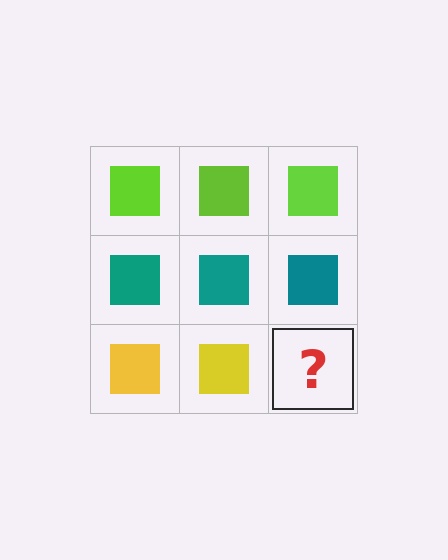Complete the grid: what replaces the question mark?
The question mark should be replaced with a yellow square.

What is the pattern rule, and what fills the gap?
The rule is that each row has a consistent color. The gap should be filled with a yellow square.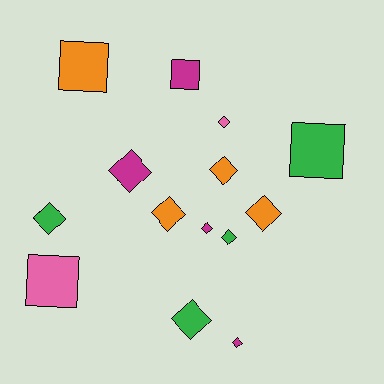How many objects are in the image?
There are 14 objects.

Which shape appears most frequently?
Diamond, with 10 objects.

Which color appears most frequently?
Orange, with 4 objects.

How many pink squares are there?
There is 1 pink square.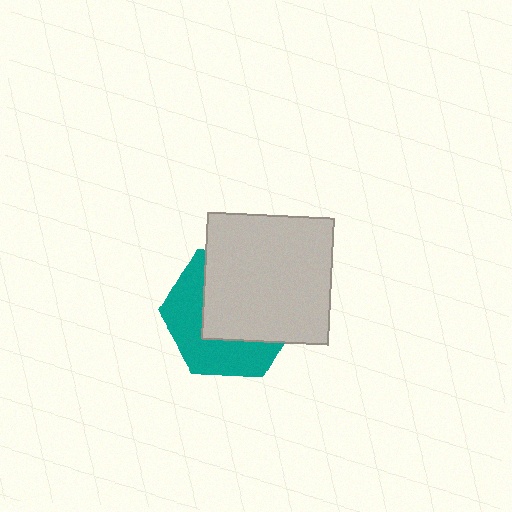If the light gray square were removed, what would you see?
You would see the complete teal hexagon.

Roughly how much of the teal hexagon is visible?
A small part of it is visible (roughly 44%).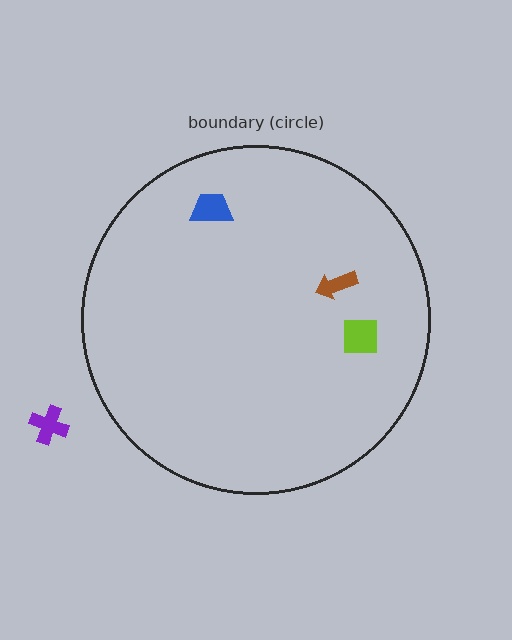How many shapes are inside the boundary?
3 inside, 1 outside.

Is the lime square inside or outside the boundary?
Inside.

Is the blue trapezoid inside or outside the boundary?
Inside.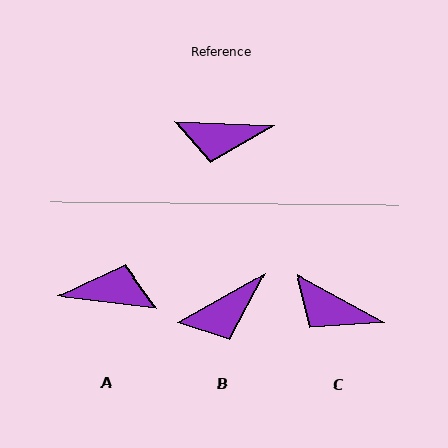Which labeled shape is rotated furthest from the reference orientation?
A, about 175 degrees away.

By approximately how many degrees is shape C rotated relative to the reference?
Approximately 26 degrees clockwise.